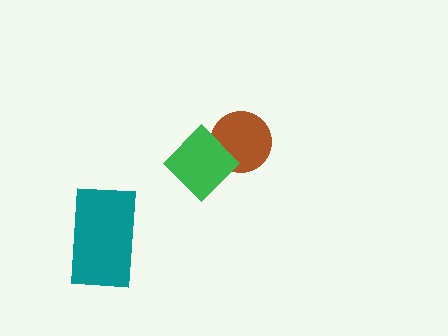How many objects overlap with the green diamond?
1 object overlaps with the green diamond.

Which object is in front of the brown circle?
The green diamond is in front of the brown circle.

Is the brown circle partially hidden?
Yes, it is partially covered by another shape.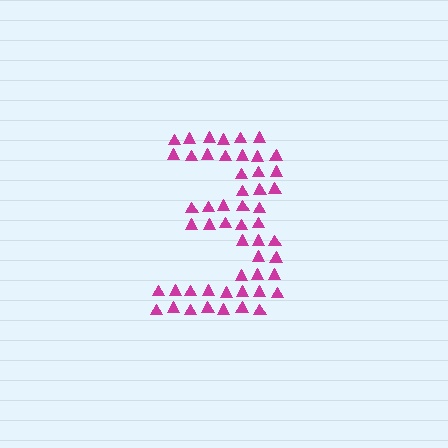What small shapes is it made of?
It is made of small triangles.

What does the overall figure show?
The overall figure shows the digit 3.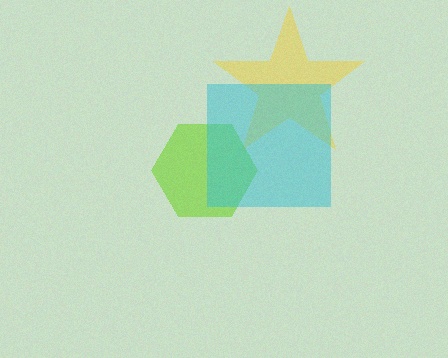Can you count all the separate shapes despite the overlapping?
Yes, there are 3 separate shapes.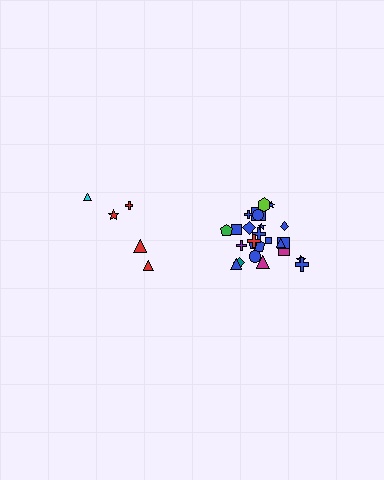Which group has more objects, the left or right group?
The right group.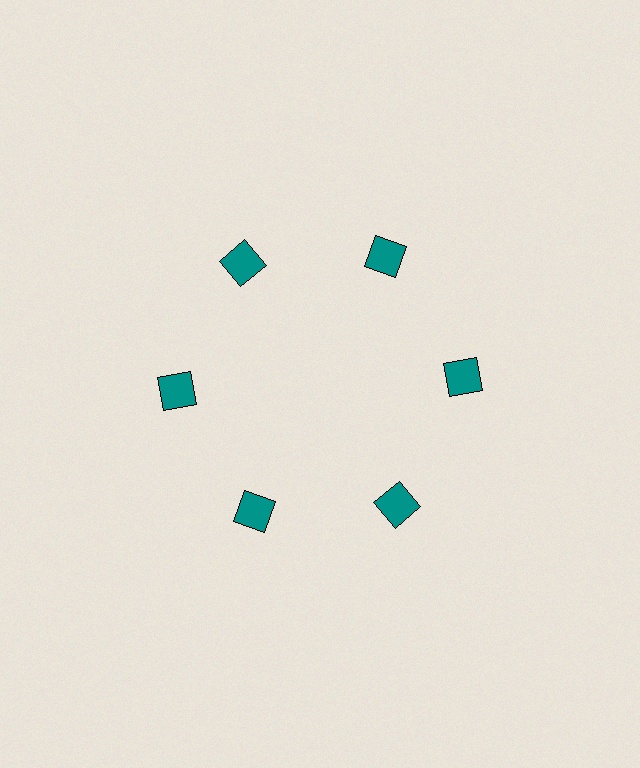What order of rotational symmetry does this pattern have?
This pattern has 6-fold rotational symmetry.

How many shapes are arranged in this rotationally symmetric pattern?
There are 6 shapes, arranged in 6 groups of 1.